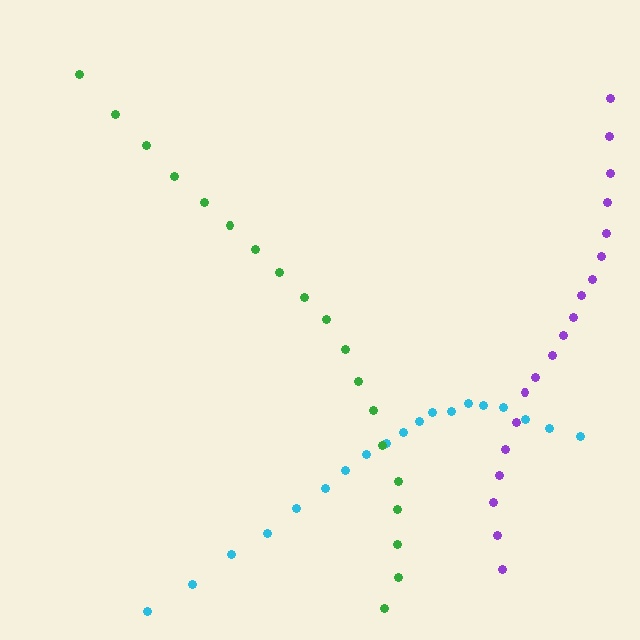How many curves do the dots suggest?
There are 3 distinct paths.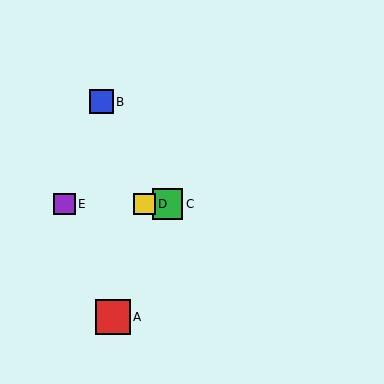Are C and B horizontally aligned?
No, C is at y≈204 and B is at y≈102.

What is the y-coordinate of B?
Object B is at y≈102.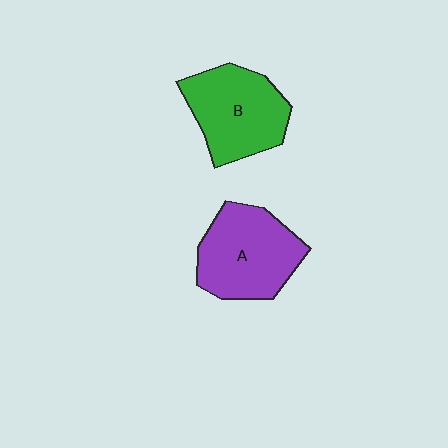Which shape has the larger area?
Shape A (purple).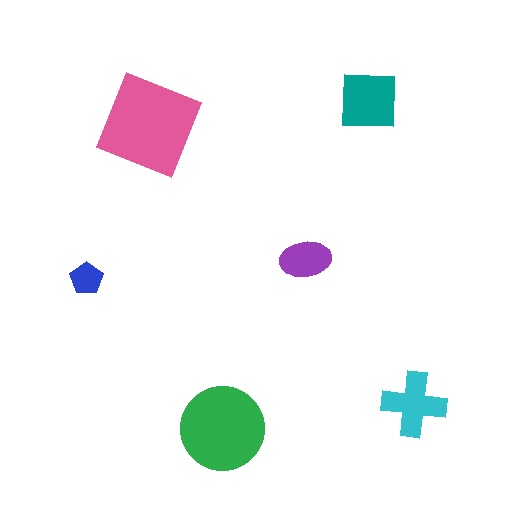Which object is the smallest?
The blue pentagon.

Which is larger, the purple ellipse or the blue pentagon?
The purple ellipse.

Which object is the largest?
The pink diamond.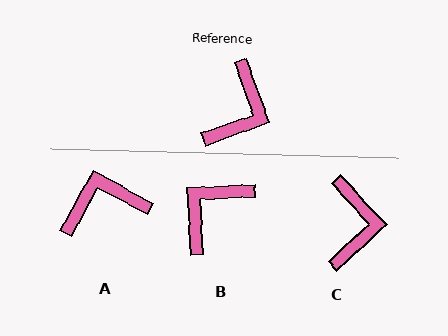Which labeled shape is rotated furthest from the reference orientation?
B, about 163 degrees away.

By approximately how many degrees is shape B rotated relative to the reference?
Approximately 163 degrees counter-clockwise.